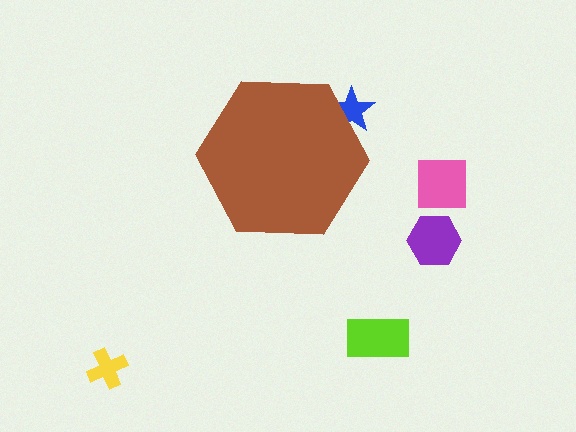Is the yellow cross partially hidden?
No, the yellow cross is fully visible.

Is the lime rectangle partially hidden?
No, the lime rectangle is fully visible.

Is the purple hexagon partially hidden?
No, the purple hexagon is fully visible.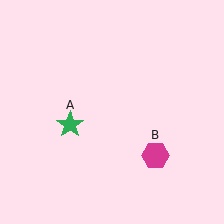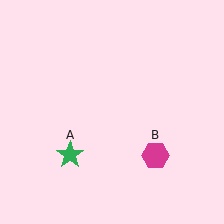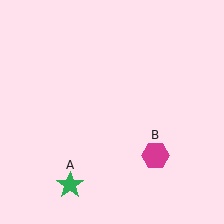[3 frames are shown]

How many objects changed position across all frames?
1 object changed position: green star (object A).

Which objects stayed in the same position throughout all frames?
Magenta hexagon (object B) remained stationary.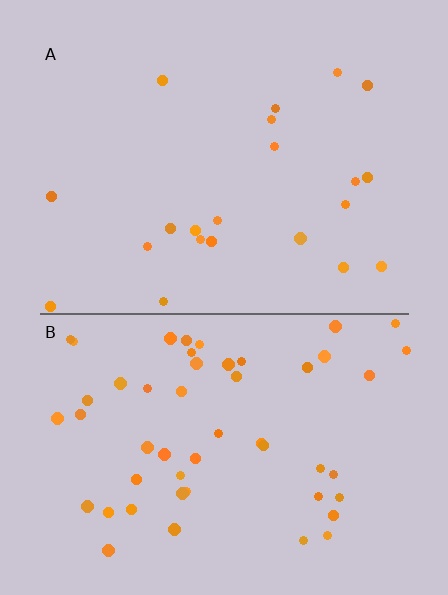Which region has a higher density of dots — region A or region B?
B (the bottom).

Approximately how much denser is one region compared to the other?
Approximately 2.4× — region B over region A.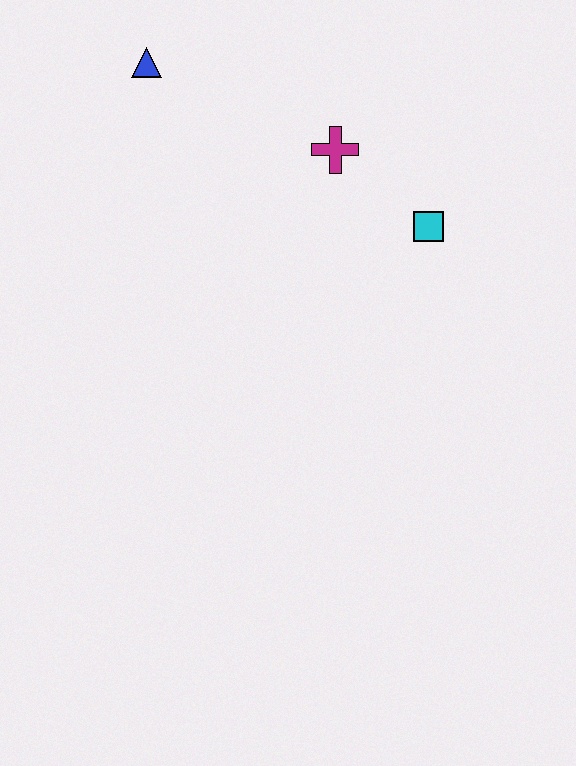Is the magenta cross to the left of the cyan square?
Yes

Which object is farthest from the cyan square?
The blue triangle is farthest from the cyan square.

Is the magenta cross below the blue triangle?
Yes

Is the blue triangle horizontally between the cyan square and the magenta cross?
No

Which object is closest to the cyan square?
The magenta cross is closest to the cyan square.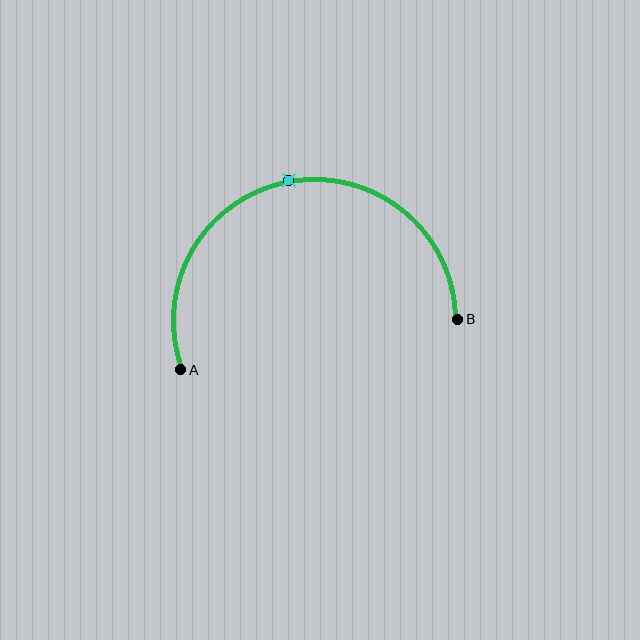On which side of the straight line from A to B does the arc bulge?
The arc bulges above the straight line connecting A and B.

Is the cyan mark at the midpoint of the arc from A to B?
Yes. The cyan mark lies on the arc at equal arc-length from both A and B — it is the arc midpoint.